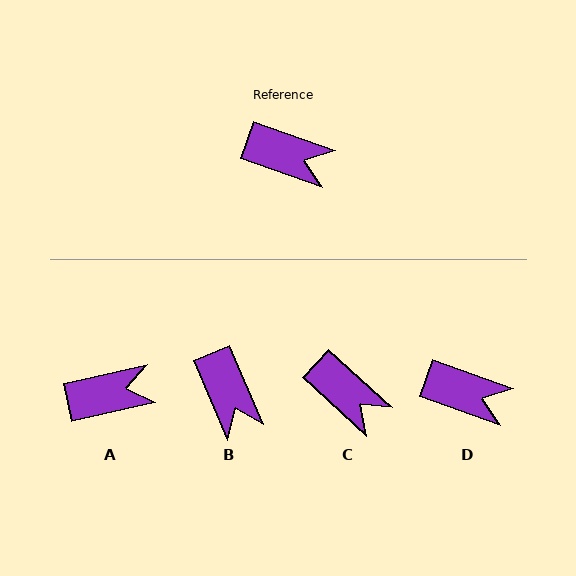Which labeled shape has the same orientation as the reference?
D.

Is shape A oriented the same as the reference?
No, it is off by about 32 degrees.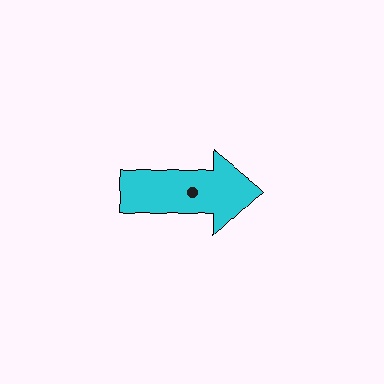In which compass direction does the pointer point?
East.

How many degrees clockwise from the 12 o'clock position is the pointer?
Approximately 88 degrees.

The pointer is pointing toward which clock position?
Roughly 3 o'clock.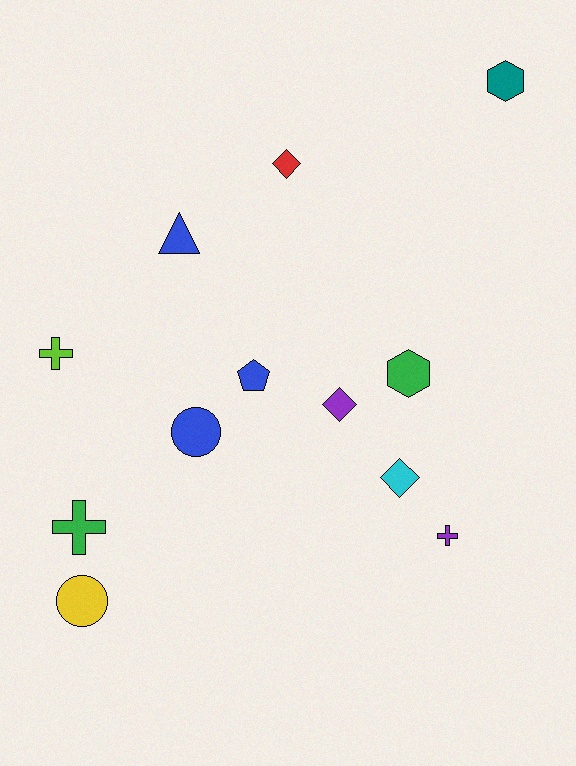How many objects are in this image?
There are 12 objects.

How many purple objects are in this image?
There are 2 purple objects.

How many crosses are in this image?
There are 3 crosses.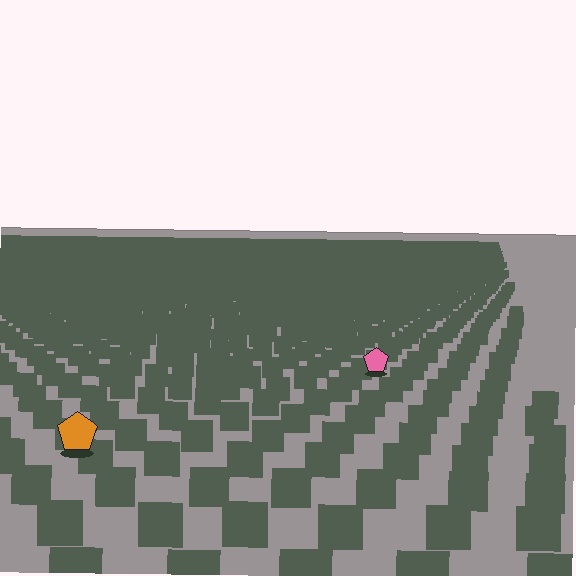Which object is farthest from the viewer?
The pink pentagon is farthest from the viewer. It appears smaller and the ground texture around it is denser.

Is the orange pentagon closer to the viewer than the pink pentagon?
Yes. The orange pentagon is closer — you can tell from the texture gradient: the ground texture is coarser near it.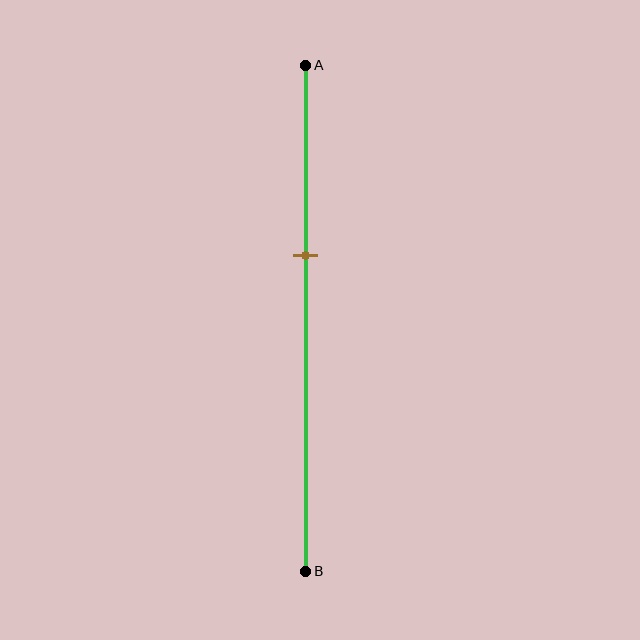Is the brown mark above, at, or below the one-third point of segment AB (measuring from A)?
The brown mark is below the one-third point of segment AB.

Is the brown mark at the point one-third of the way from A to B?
No, the mark is at about 40% from A, not at the 33% one-third point.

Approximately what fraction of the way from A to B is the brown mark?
The brown mark is approximately 40% of the way from A to B.